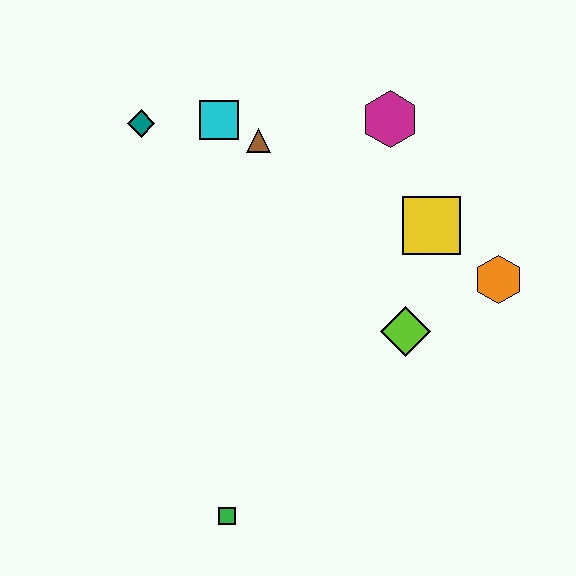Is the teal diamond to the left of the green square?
Yes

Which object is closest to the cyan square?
The brown triangle is closest to the cyan square.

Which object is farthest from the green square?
The magenta hexagon is farthest from the green square.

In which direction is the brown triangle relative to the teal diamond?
The brown triangle is to the right of the teal diamond.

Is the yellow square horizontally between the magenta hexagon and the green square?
No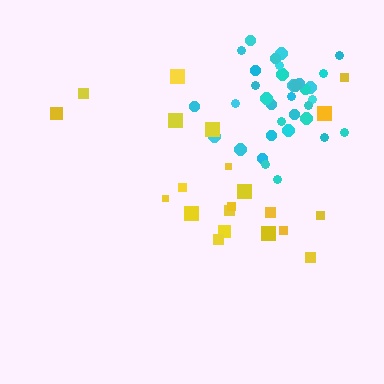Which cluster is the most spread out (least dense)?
Yellow.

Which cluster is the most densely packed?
Cyan.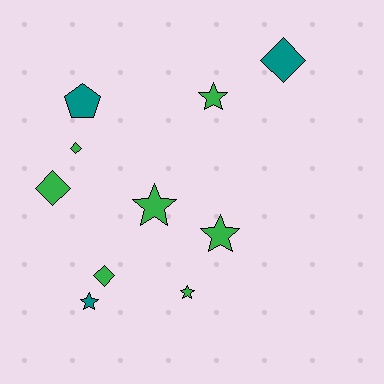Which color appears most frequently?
Green, with 7 objects.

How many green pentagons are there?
There are no green pentagons.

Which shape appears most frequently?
Star, with 5 objects.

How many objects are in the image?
There are 10 objects.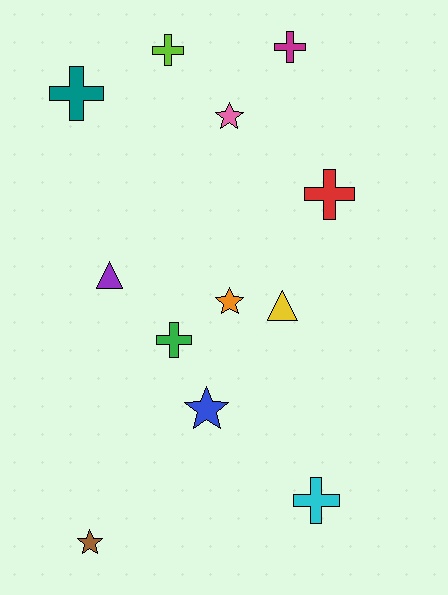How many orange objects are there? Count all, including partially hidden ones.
There is 1 orange object.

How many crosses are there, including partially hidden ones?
There are 6 crosses.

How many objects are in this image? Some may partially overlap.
There are 12 objects.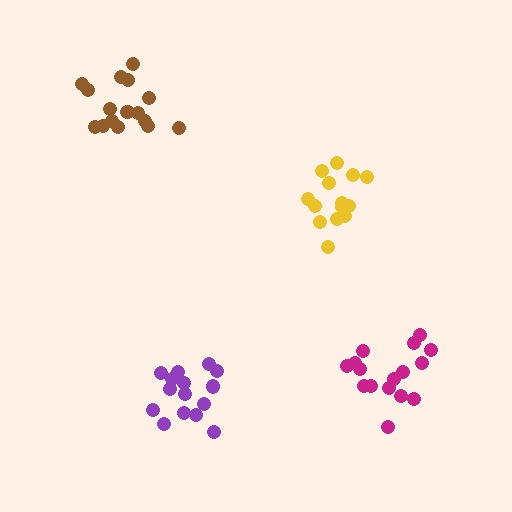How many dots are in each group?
Group 1: 14 dots, Group 2: 16 dots, Group 3: 15 dots, Group 4: 16 dots (61 total).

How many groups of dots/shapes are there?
There are 4 groups.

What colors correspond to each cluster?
The clusters are colored: yellow, brown, purple, magenta.